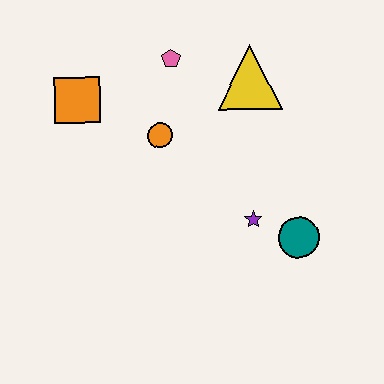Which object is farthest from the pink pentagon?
The teal circle is farthest from the pink pentagon.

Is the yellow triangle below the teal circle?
No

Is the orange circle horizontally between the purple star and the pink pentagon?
No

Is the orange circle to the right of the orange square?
Yes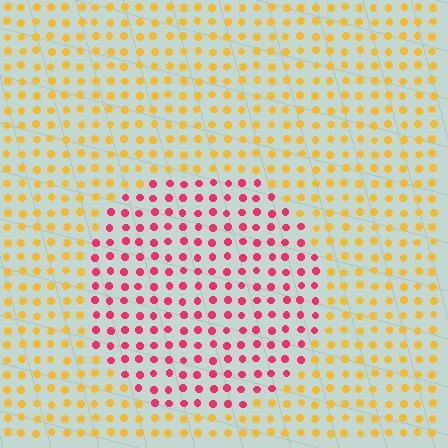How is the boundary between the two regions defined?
The boundary is defined purely by a slight shift in hue (about 60 degrees). Spacing, size, and orientation are identical on both sides.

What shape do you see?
I see a circle.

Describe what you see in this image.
The image is filled with small yellow elements in a uniform arrangement. A circle-shaped region is visible where the elements are tinted to a slightly different hue, forming a subtle color boundary.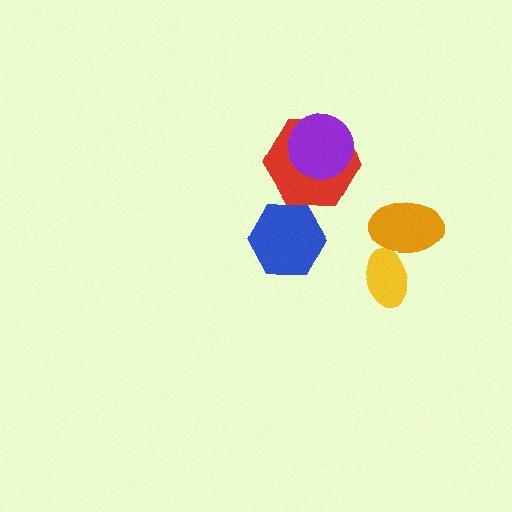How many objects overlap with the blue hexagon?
0 objects overlap with the blue hexagon.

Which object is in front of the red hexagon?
The purple circle is in front of the red hexagon.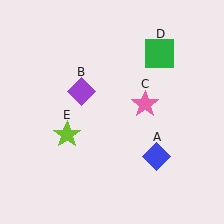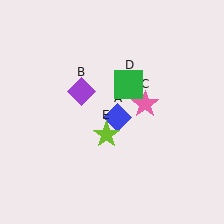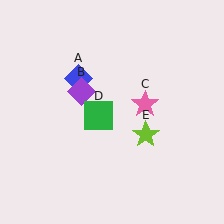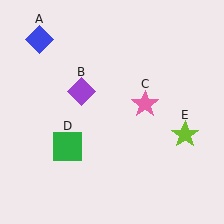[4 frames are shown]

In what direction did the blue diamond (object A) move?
The blue diamond (object A) moved up and to the left.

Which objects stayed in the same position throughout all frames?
Purple diamond (object B) and pink star (object C) remained stationary.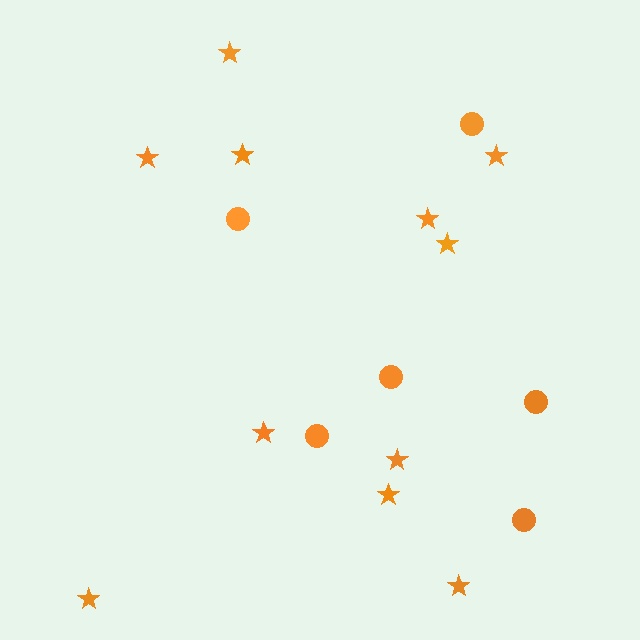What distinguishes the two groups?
There are 2 groups: one group of circles (6) and one group of stars (11).